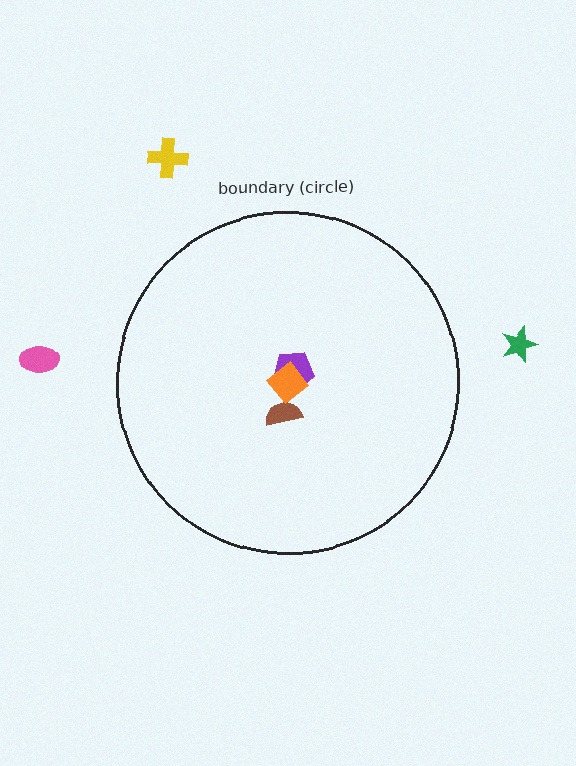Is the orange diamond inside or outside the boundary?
Inside.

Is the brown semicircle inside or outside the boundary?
Inside.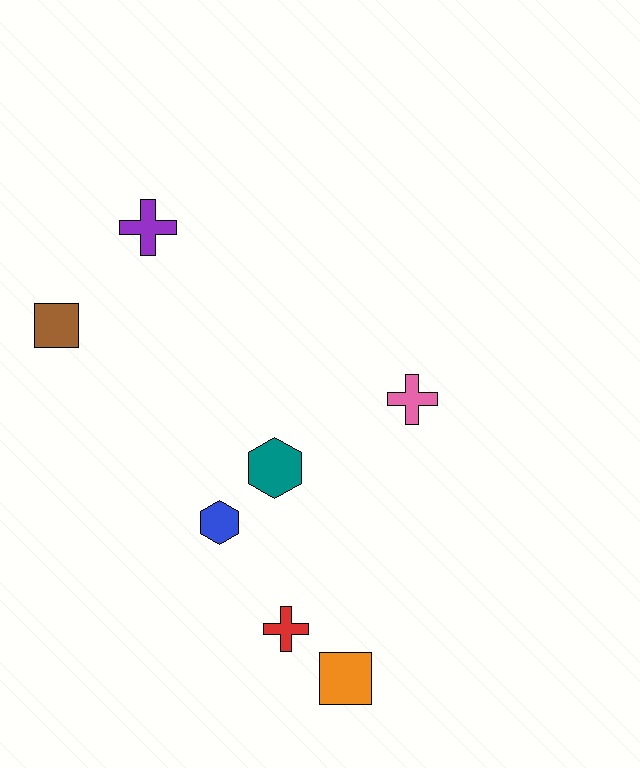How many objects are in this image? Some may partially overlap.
There are 7 objects.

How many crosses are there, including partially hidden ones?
There are 3 crosses.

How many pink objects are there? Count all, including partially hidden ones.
There is 1 pink object.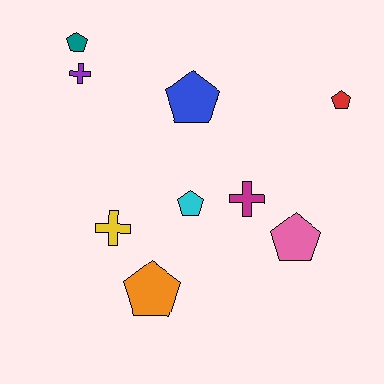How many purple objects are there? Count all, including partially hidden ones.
There is 1 purple object.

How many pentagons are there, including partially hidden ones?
There are 6 pentagons.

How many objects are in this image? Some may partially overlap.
There are 9 objects.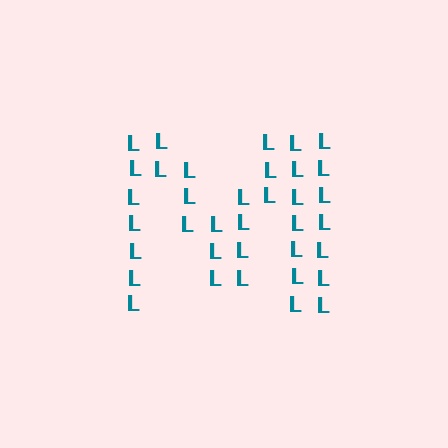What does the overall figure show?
The overall figure shows the letter M.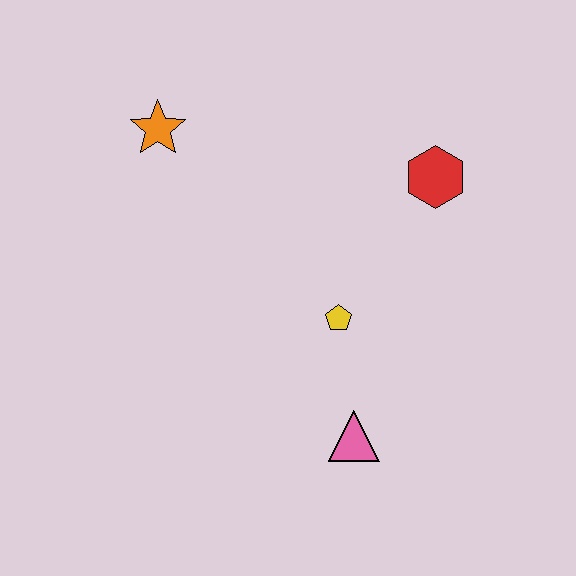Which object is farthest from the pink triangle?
The orange star is farthest from the pink triangle.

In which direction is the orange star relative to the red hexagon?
The orange star is to the left of the red hexagon.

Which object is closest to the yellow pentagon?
The pink triangle is closest to the yellow pentagon.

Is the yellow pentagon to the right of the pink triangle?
No